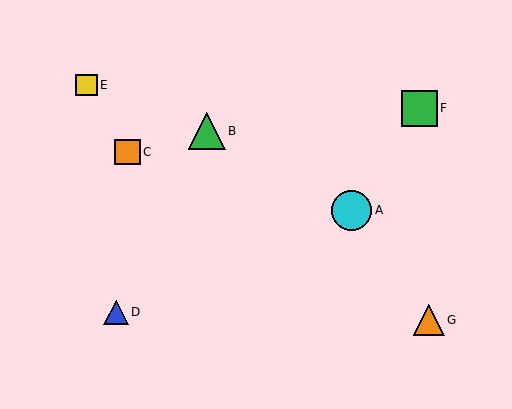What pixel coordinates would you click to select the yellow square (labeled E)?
Click at (87, 85) to select the yellow square E.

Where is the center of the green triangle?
The center of the green triangle is at (207, 131).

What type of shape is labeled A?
Shape A is a cyan circle.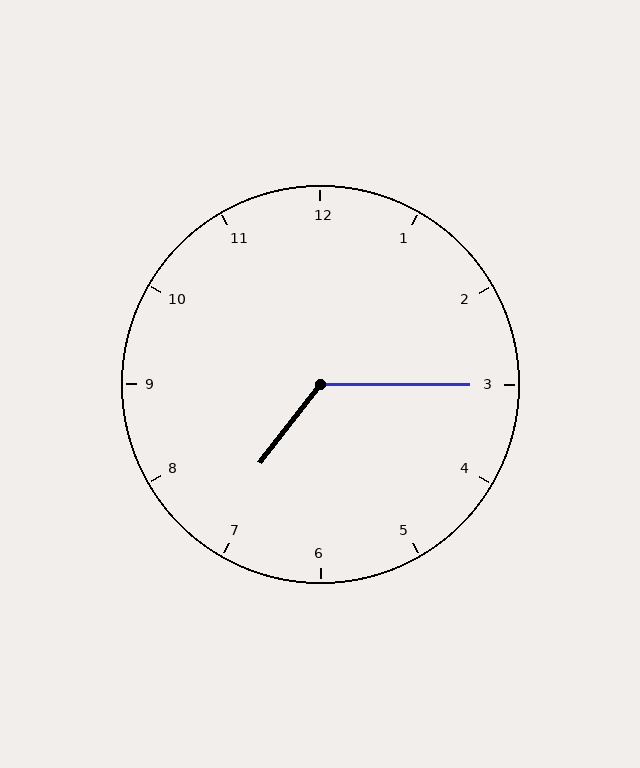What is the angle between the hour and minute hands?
Approximately 128 degrees.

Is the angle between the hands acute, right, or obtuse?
It is obtuse.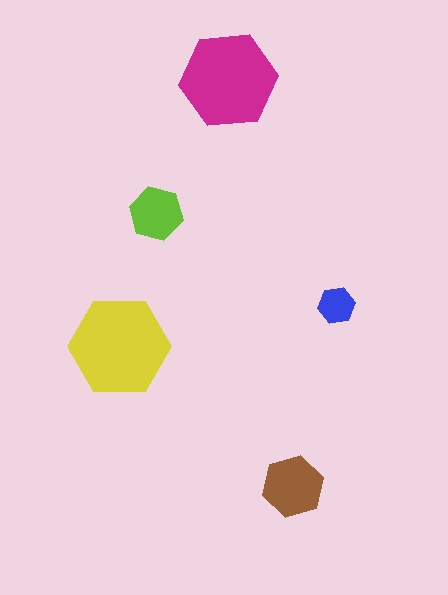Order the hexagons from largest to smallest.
the yellow one, the magenta one, the brown one, the lime one, the blue one.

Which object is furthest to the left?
The yellow hexagon is leftmost.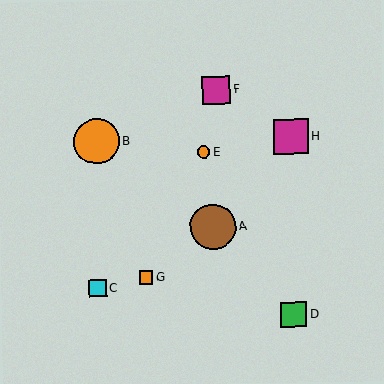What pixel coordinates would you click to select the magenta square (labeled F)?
Click at (216, 90) to select the magenta square F.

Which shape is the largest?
The orange circle (labeled B) is the largest.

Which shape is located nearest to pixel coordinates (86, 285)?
The cyan square (labeled C) at (98, 288) is nearest to that location.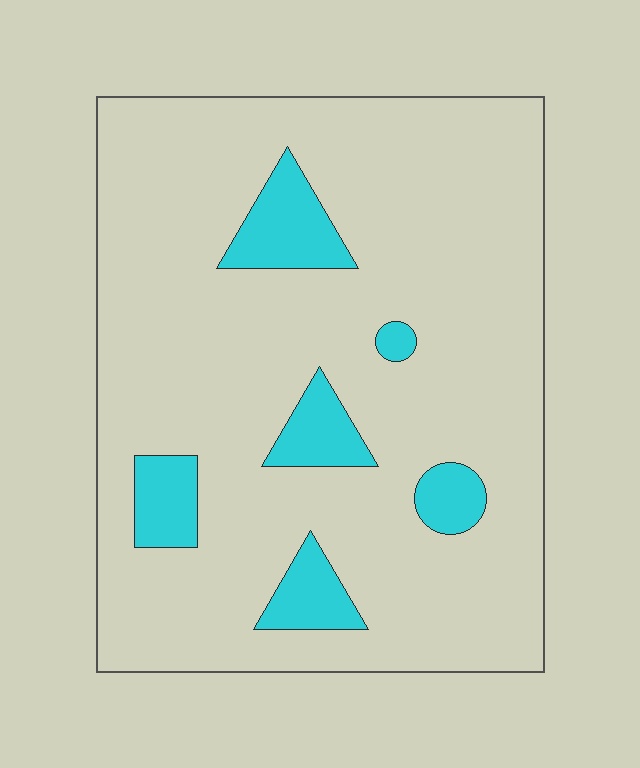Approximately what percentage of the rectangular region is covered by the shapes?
Approximately 10%.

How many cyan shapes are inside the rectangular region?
6.